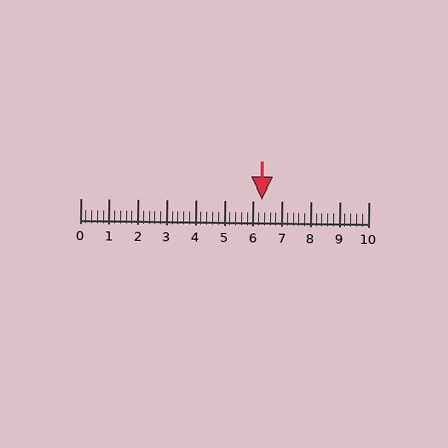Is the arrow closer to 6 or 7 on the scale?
The arrow is closer to 6.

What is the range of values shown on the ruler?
The ruler shows values from 0 to 10.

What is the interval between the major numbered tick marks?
The major tick marks are spaced 1 units apart.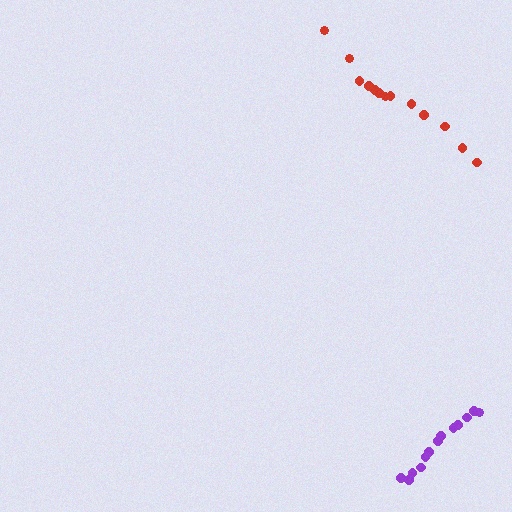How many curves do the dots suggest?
There are 2 distinct paths.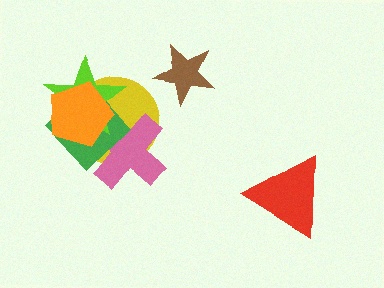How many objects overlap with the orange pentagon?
4 objects overlap with the orange pentagon.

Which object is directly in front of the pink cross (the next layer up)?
The green diamond is directly in front of the pink cross.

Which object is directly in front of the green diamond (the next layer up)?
The lime star is directly in front of the green diamond.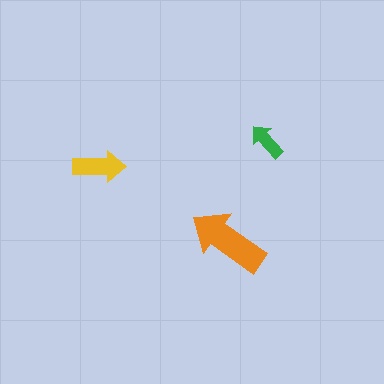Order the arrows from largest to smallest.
the orange one, the yellow one, the green one.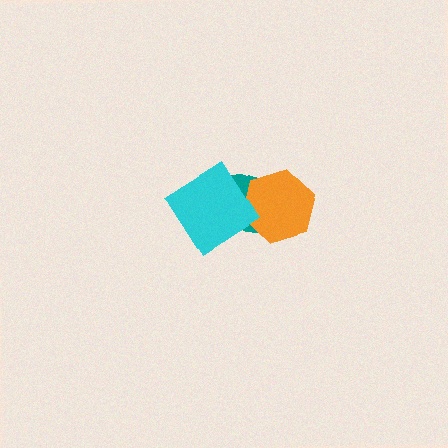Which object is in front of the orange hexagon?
The cyan diamond is in front of the orange hexagon.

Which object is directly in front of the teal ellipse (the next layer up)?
The orange hexagon is directly in front of the teal ellipse.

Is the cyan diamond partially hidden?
No, no other shape covers it.